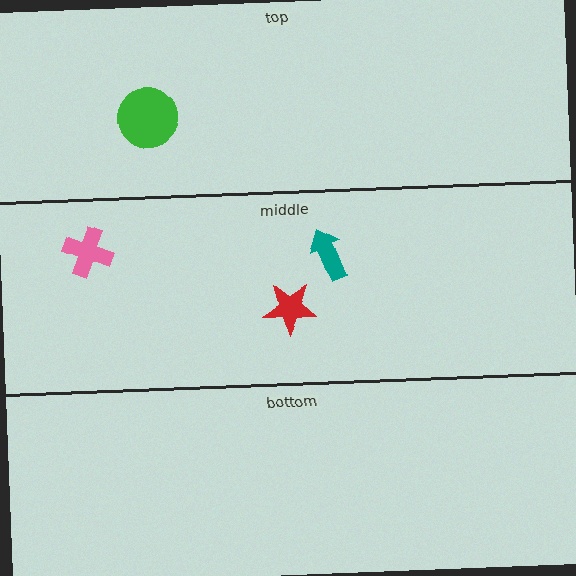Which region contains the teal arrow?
The middle region.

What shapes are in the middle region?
The pink cross, the red star, the teal arrow.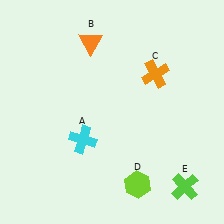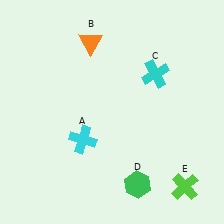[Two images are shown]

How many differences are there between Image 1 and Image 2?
There are 2 differences between the two images.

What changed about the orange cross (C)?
In Image 1, C is orange. In Image 2, it changed to cyan.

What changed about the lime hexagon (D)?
In Image 1, D is lime. In Image 2, it changed to green.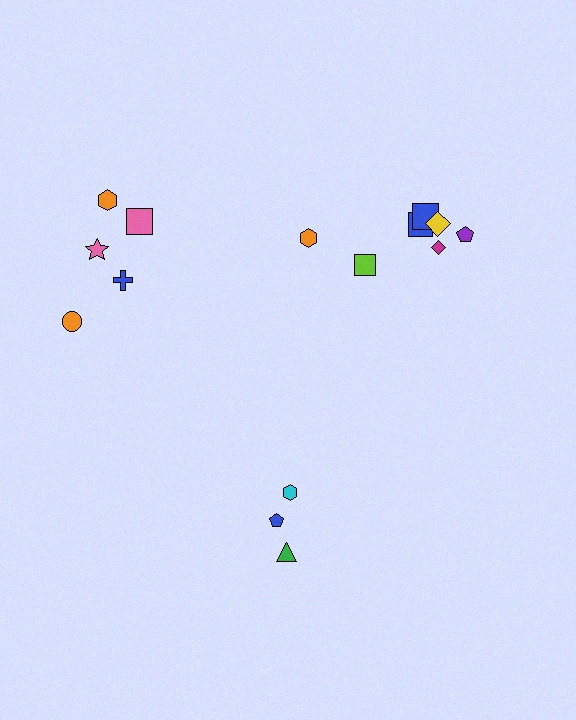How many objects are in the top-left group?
There are 5 objects.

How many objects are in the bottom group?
There are 3 objects.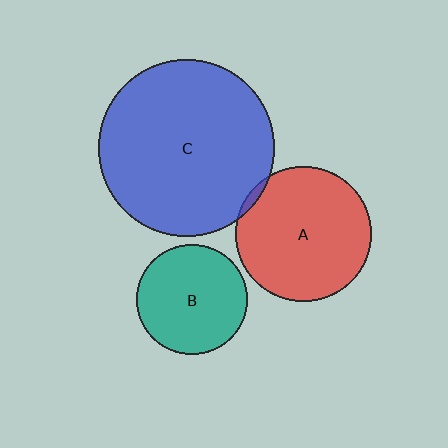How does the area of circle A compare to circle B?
Approximately 1.5 times.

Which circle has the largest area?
Circle C (blue).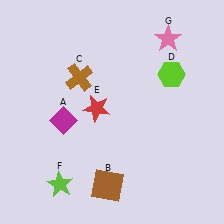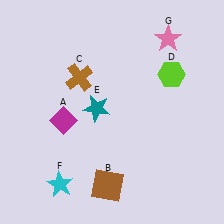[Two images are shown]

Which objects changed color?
E changed from red to teal. F changed from lime to cyan.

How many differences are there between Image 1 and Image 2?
There are 2 differences between the two images.